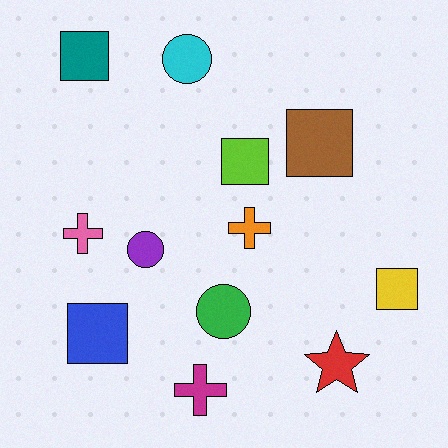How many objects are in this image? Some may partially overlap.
There are 12 objects.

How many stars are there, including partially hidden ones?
There is 1 star.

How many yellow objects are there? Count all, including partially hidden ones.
There is 1 yellow object.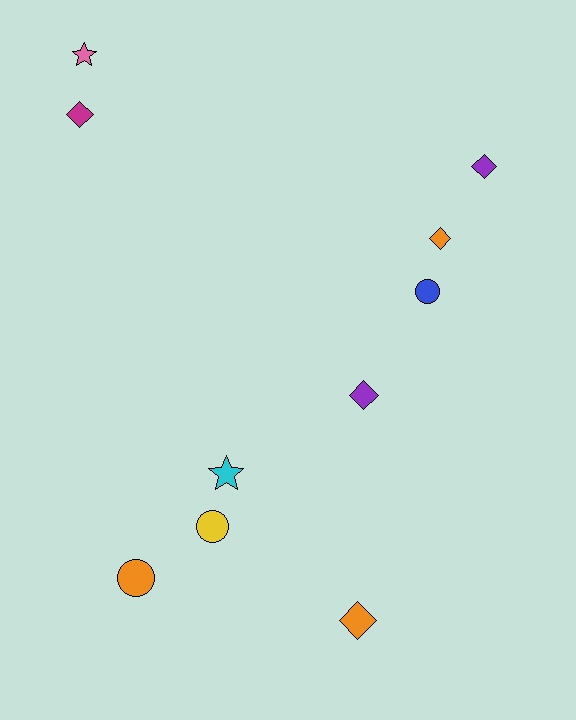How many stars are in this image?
There are 2 stars.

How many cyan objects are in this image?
There is 1 cyan object.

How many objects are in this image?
There are 10 objects.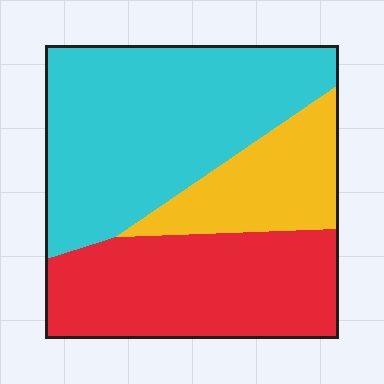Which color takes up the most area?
Cyan, at roughly 45%.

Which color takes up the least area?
Yellow, at roughly 20%.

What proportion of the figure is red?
Red covers about 35% of the figure.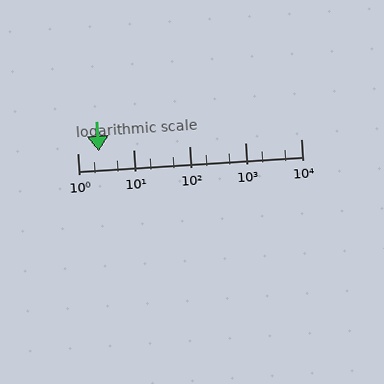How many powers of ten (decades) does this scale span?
The scale spans 4 decades, from 1 to 10000.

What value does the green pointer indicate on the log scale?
The pointer indicates approximately 2.4.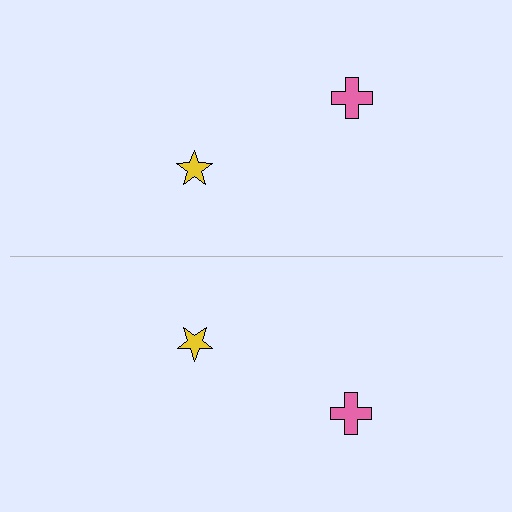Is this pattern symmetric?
Yes, this pattern has bilateral (reflection) symmetry.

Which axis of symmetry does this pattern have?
The pattern has a horizontal axis of symmetry running through the center of the image.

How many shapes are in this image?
There are 4 shapes in this image.